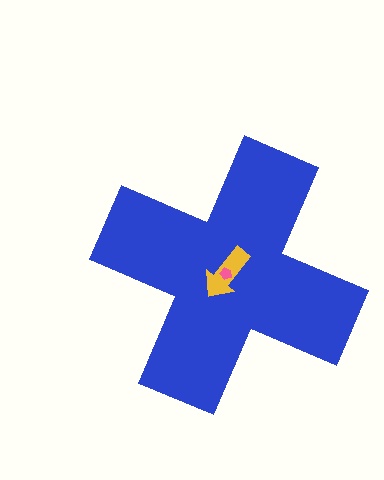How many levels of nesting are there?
3.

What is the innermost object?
The pink pentagon.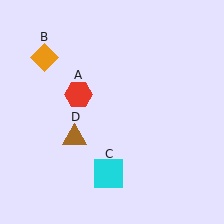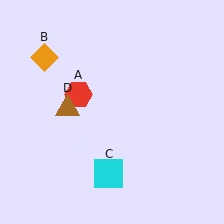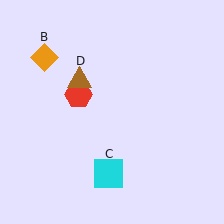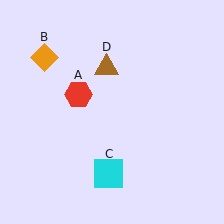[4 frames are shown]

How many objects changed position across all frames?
1 object changed position: brown triangle (object D).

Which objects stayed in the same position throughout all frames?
Red hexagon (object A) and orange diamond (object B) and cyan square (object C) remained stationary.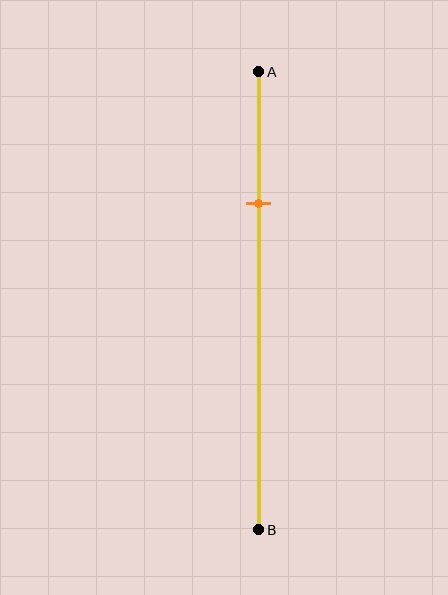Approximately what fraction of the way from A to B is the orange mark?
The orange mark is approximately 30% of the way from A to B.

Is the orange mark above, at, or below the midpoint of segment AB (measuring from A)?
The orange mark is above the midpoint of segment AB.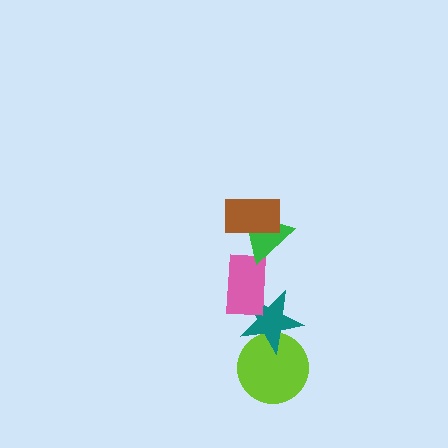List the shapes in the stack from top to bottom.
From top to bottom: the brown rectangle, the green triangle, the pink rectangle, the teal star, the lime circle.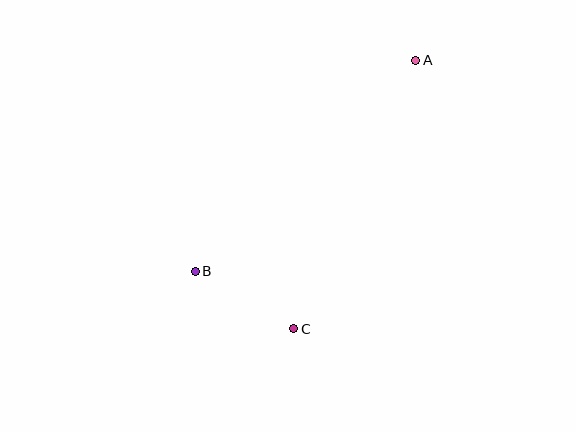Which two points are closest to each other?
Points B and C are closest to each other.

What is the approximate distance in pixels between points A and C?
The distance between A and C is approximately 295 pixels.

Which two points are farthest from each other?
Points A and B are farthest from each other.